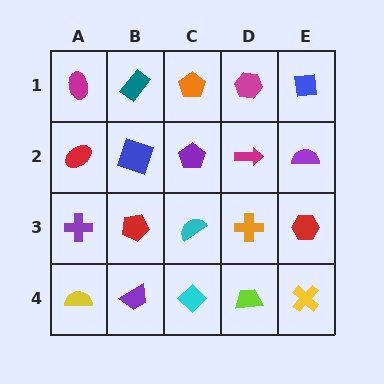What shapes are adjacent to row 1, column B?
A blue square (row 2, column B), a magenta ellipse (row 1, column A), an orange pentagon (row 1, column C).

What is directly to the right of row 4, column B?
A cyan diamond.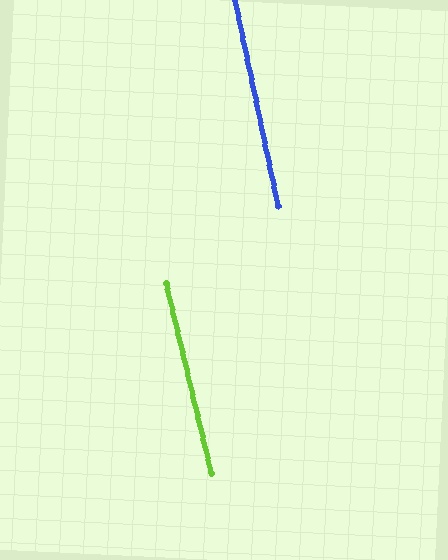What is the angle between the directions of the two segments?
Approximately 2 degrees.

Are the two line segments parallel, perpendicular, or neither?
Parallel — their directions differ by only 1.7°.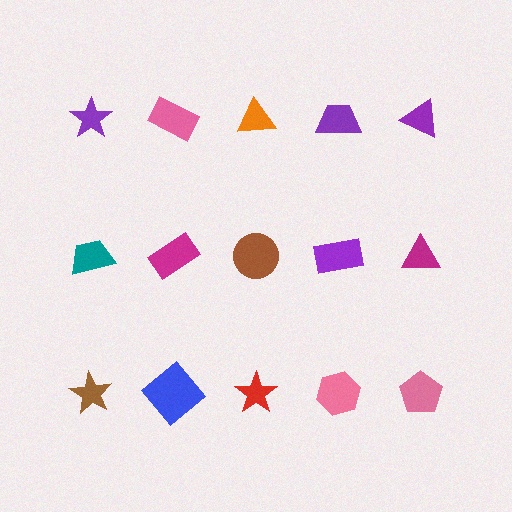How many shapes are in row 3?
5 shapes.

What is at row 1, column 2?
A pink rectangle.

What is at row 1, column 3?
An orange triangle.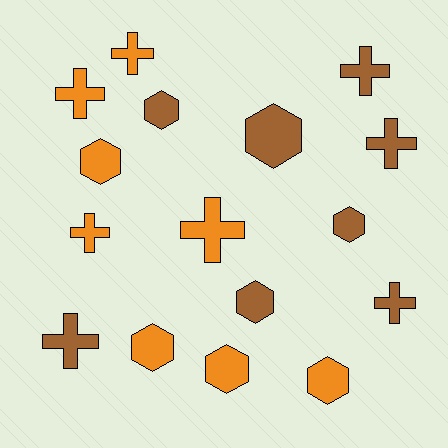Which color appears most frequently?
Brown, with 8 objects.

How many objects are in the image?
There are 16 objects.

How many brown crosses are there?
There are 4 brown crosses.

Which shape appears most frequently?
Cross, with 8 objects.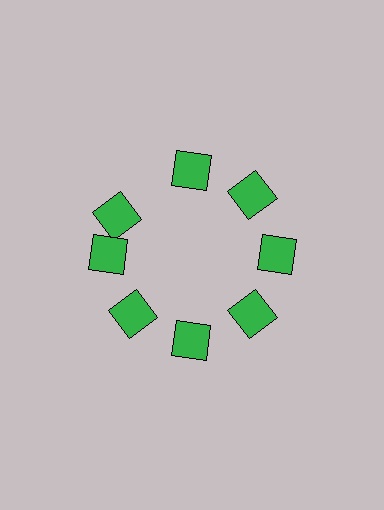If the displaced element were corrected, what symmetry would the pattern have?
It would have 8-fold rotational symmetry — the pattern would map onto itself every 45 degrees.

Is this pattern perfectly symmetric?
No. The 8 green squares are arranged in a ring, but one element near the 10 o'clock position is rotated out of alignment along the ring, breaking the 8-fold rotational symmetry.